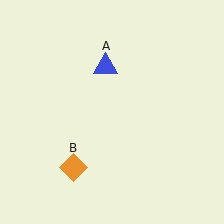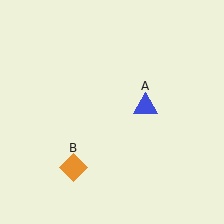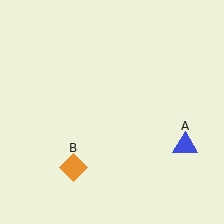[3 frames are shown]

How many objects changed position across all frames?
1 object changed position: blue triangle (object A).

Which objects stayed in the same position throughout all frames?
Orange diamond (object B) remained stationary.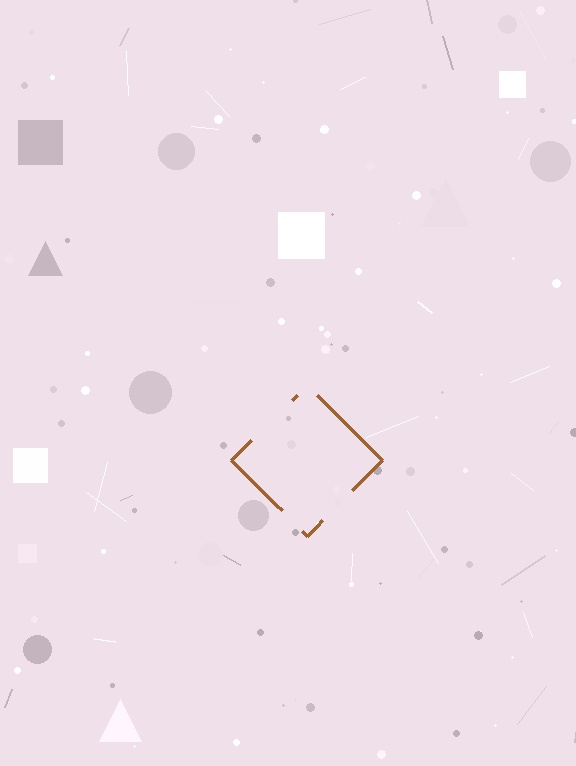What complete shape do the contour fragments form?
The contour fragments form a diamond.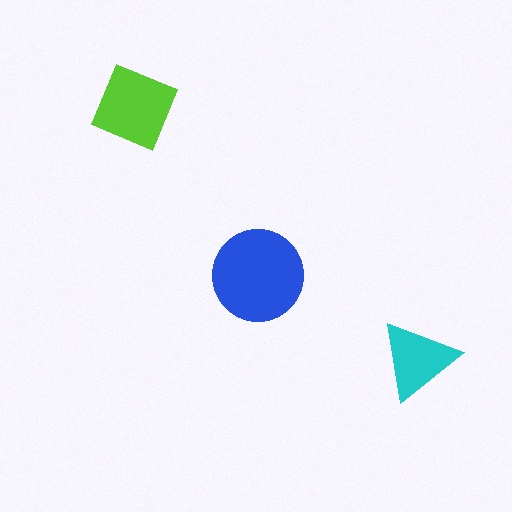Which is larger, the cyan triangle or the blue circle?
The blue circle.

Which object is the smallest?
The cyan triangle.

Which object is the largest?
The blue circle.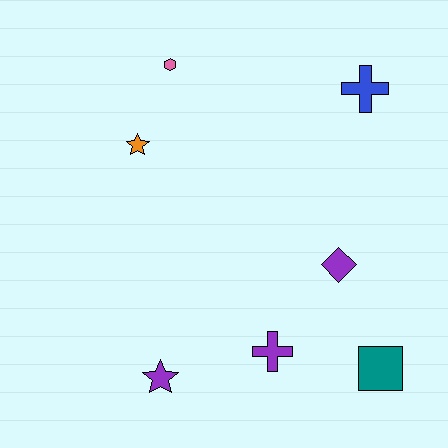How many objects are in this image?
There are 7 objects.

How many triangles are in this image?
There are no triangles.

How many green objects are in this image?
There are no green objects.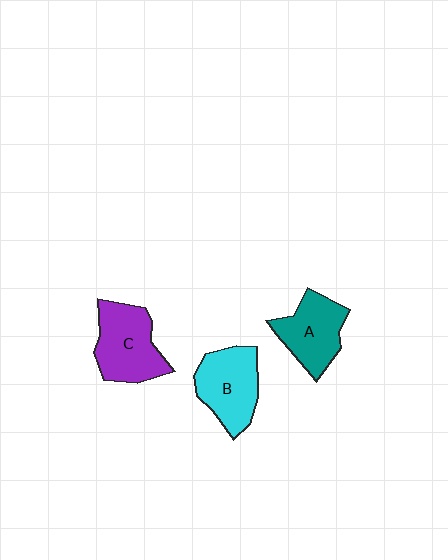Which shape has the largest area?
Shape C (purple).